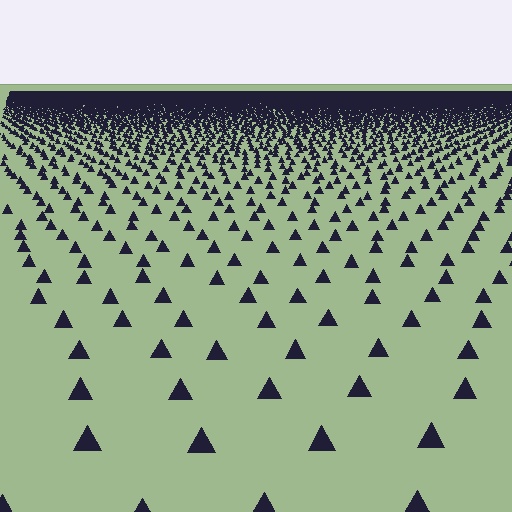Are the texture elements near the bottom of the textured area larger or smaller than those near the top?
Larger. Near the bottom, elements are closer to the viewer and appear at a bigger on-screen size.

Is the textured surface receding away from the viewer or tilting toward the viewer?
The surface is receding away from the viewer. Texture elements get smaller and denser toward the top.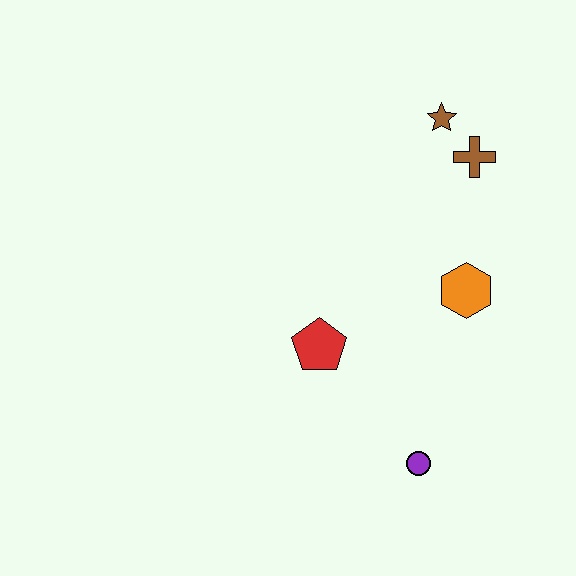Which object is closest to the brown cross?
The brown star is closest to the brown cross.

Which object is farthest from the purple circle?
The brown star is farthest from the purple circle.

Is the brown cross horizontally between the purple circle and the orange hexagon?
No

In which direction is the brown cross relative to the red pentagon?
The brown cross is above the red pentagon.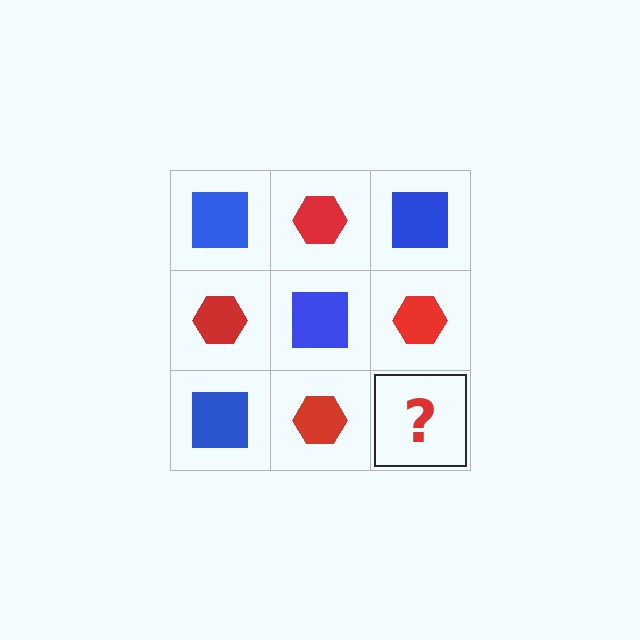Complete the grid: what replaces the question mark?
The question mark should be replaced with a blue square.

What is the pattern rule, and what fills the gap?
The rule is that it alternates blue square and red hexagon in a checkerboard pattern. The gap should be filled with a blue square.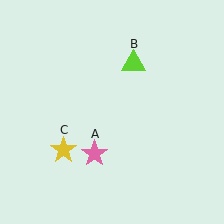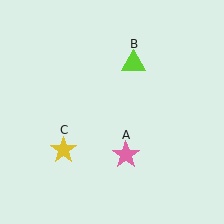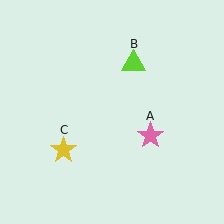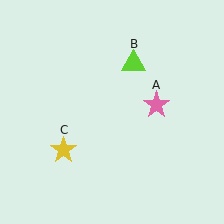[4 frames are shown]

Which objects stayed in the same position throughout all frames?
Lime triangle (object B) and yellow star (object C) remained stationary.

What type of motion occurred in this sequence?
The pink star (object A) rotated counterclockwise around the center of the scene.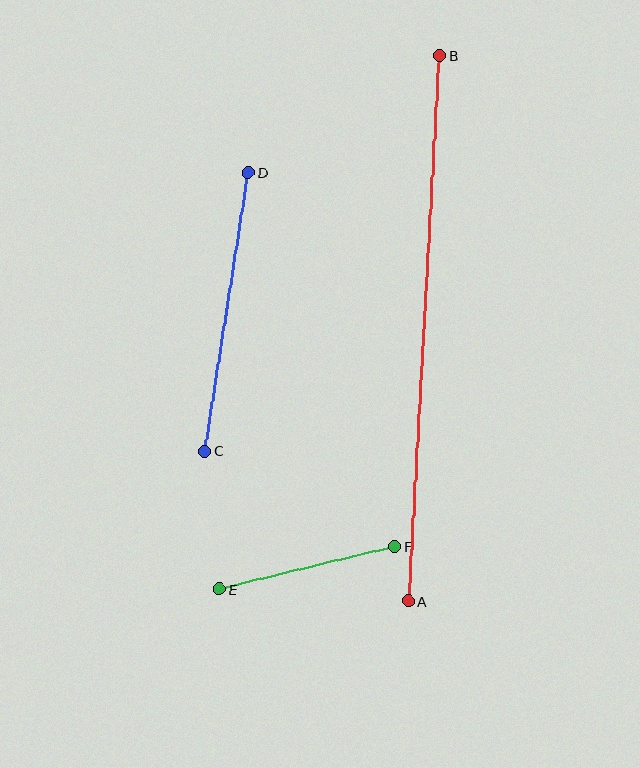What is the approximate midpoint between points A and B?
The midpoint is at approximately (424, 328) pixels.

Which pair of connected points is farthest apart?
Points A and B are farthest apart.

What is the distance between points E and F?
The distance is approximately 180 pixels.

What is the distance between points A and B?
The distance is approximately 546 pixels.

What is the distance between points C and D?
The distance is approximately 281 pixels.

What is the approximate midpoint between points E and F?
The midpoint is at approximately (307, 568) pixels.